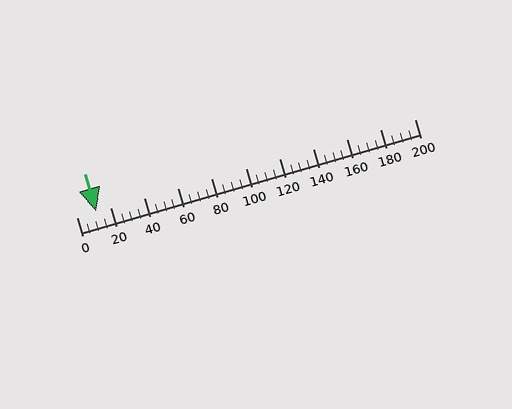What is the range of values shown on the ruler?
The ruler shows values from 0 to 200.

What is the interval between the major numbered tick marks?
The major tick marks are spaced 20 units apart.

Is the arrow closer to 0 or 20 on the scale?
The arrow is closer to 20.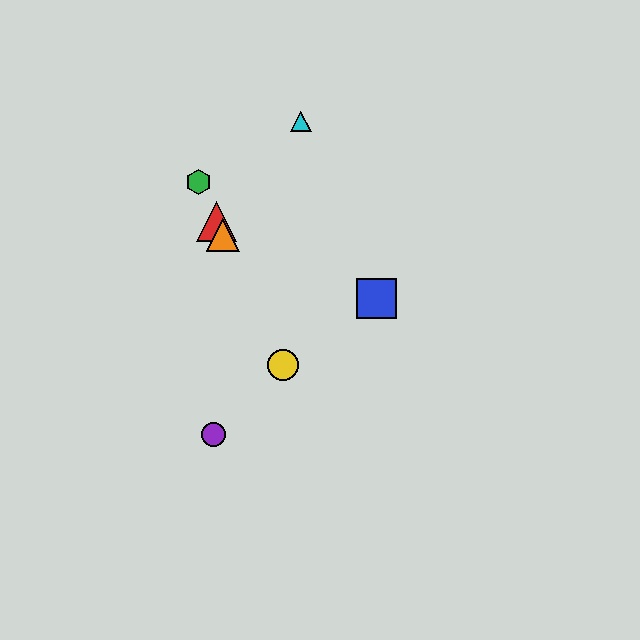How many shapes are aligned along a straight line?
4 shapes (the red triangle, the green hexagon, the yellow circle, the orange triangle) are aligned along a straight line.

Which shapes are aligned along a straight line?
The red triangle, the green hexagon, the yellow circle, the orange triangle are aligned along a straight line.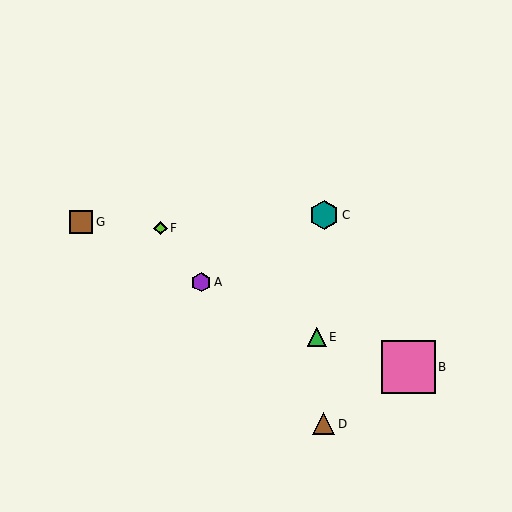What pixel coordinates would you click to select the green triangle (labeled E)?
Click at (317, 337) to select the green triangle E.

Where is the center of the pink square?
The center of the pink square is at (408, 367).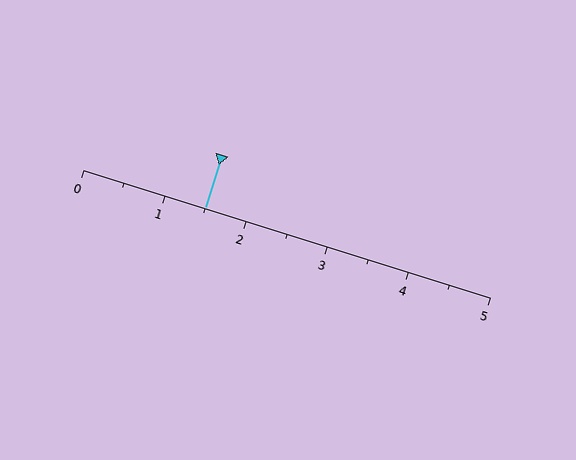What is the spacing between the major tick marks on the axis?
The major ticks are spaced 1 apart.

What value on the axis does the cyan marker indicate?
The marker indicates approximately 1.5.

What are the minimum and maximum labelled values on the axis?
The axis runs from 0 to 5.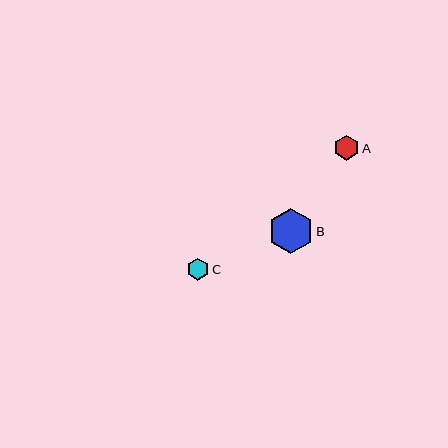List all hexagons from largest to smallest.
From largest to smallest: B, A, C.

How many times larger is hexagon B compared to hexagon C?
Hexagon B is approximately 2.0 times the size of hexagon C.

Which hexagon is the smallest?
Hexagon C is the smallest with a size of approximately 22 pixels.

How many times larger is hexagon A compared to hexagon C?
Hexagon A is approximately 1.1 times the size of hexagon C.